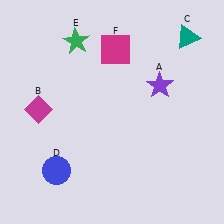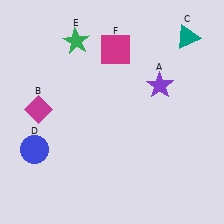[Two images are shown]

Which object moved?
The blue circle (D) moved left.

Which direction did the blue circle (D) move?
The blue circle (D) moved left.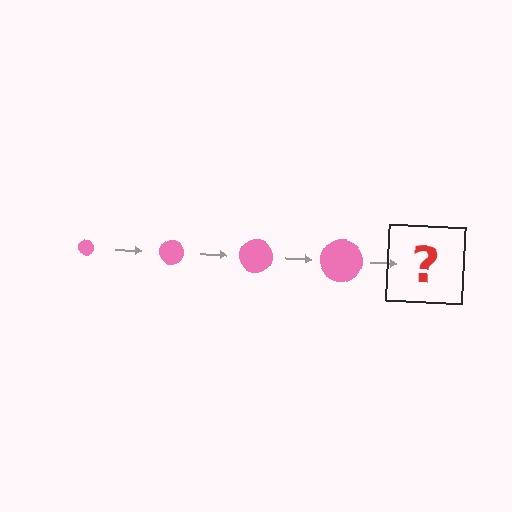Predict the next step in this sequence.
The next step is a pink circle, larger than the previous one.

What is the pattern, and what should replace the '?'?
The pattern is that the circle gets progressively larger each step. The '?' should be a pink circle, larger than the previous one.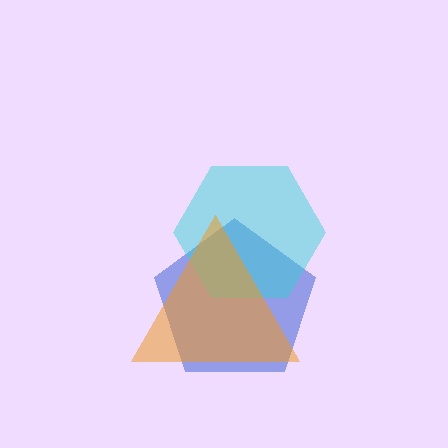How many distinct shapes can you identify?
There are 3 distinct shapes: a blue pentagon, a cyan hexagon, an orange triangle.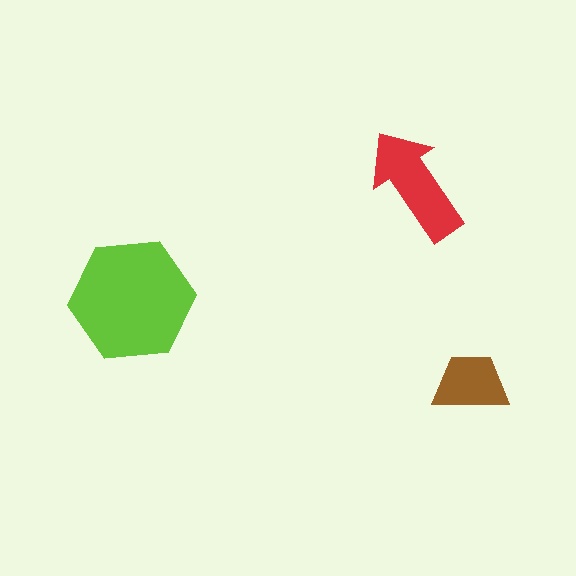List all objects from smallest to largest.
The brown trapezoid, the red arrow, the lime hexagon.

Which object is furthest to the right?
The brown trapezoid is rightmost.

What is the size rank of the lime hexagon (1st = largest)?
1st.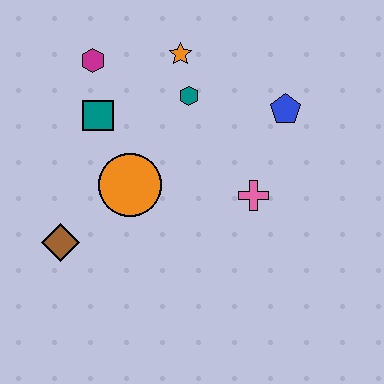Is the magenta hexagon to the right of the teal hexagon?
No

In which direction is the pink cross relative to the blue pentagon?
The pink cross is below the blue pentagon.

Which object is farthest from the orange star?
The brown diamond is farthest from the orange star.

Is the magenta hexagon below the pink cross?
No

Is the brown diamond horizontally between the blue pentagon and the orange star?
No